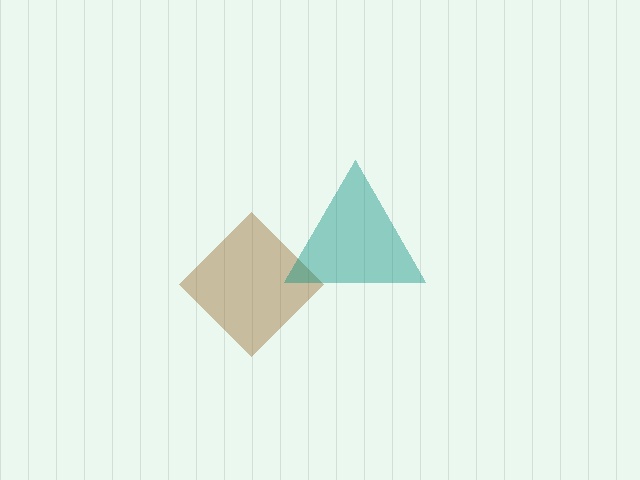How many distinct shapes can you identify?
There are 2 distinct shapes: a brown diamond, a teal triangle.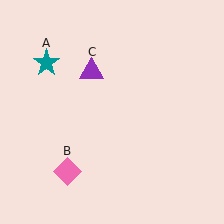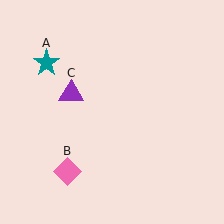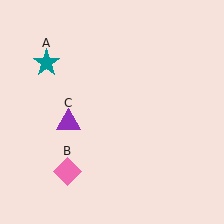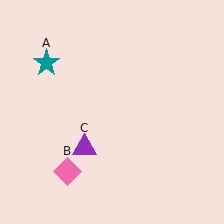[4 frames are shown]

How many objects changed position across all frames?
1 object changed position: purple triangle (object C).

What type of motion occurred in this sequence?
The purple triangle (object C) rotated counterclockwise around the center of the scene.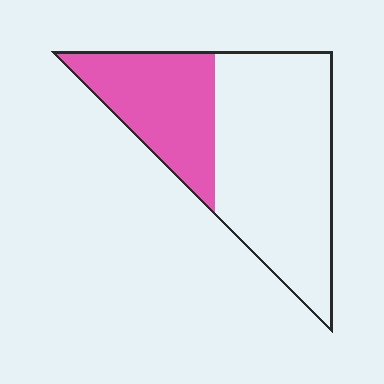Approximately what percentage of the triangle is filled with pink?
Approximately 35%.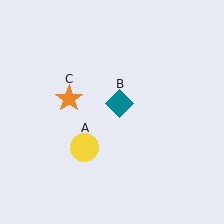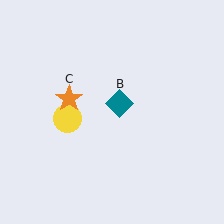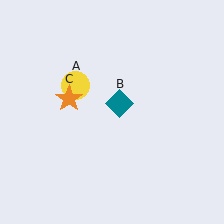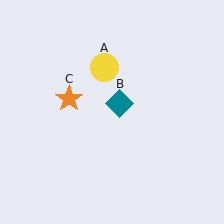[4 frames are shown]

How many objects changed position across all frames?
1 object changed position: yellow circle (object A).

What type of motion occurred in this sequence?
The yellow circle (object A) rotated clockwise around the center of the scene.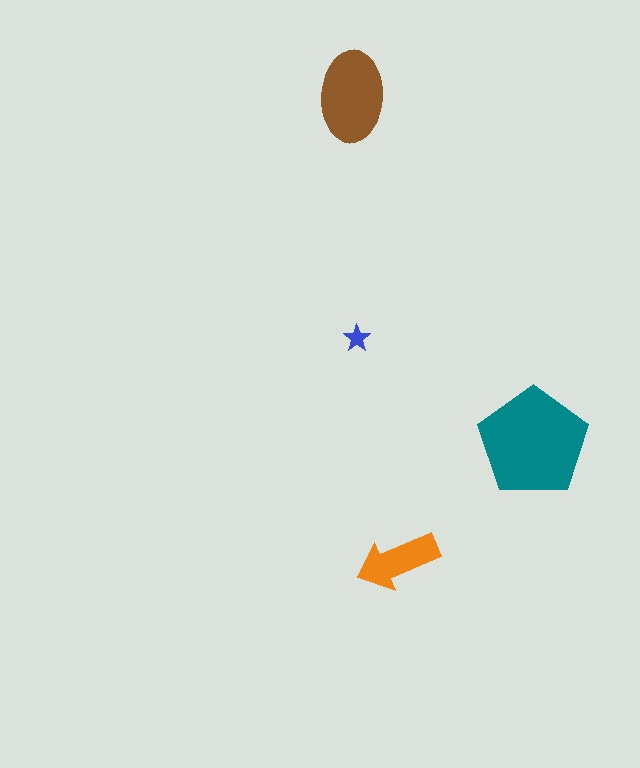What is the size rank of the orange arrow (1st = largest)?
3rd.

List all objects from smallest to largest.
The blue star, the orange arrow, the brown ellipse, the teal pentagon.